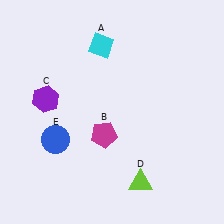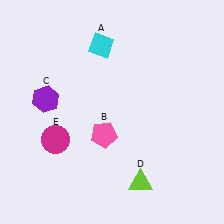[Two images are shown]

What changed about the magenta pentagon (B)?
In Image 1, B is magenta. In Image 2, it changed to pink.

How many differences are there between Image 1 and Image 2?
There are 2 differences between the two images.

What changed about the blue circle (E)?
In Image 1, E is blue. In Image 2, it changed to magenta.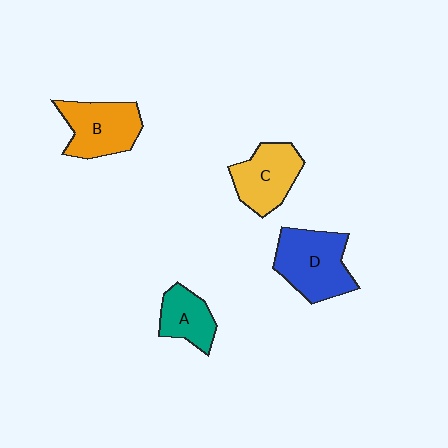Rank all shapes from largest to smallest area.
From largest to smallest: D (blue), B (orange), C (yellow), A (teal).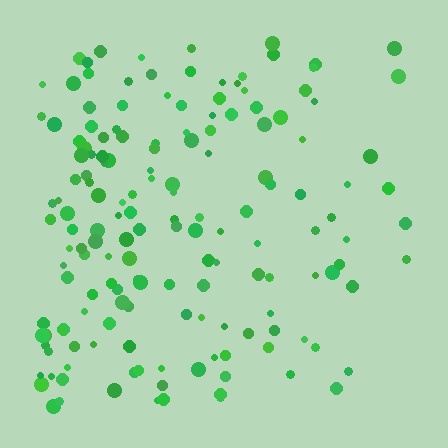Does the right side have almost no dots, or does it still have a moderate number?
Still a moderate number, just noticeably fewer than the left.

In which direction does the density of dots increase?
From right to left, with the left side densest.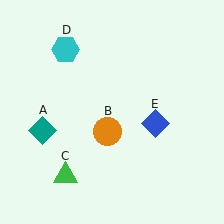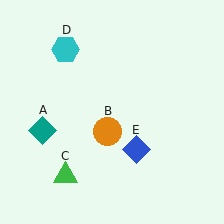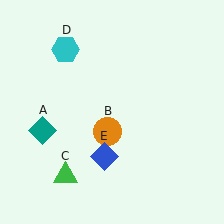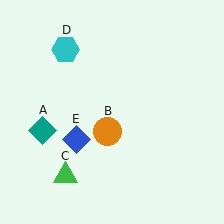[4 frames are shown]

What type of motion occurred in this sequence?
The blue diamond (object E) rotated clockwise around the center of the scene.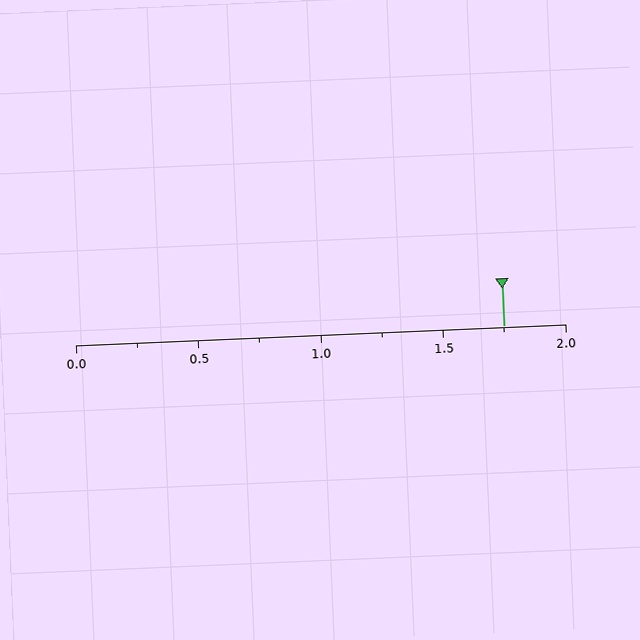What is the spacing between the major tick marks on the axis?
The major ticks are spaced 0.5 apart.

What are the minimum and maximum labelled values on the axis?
The axis runs from 0.0 to 2.0.